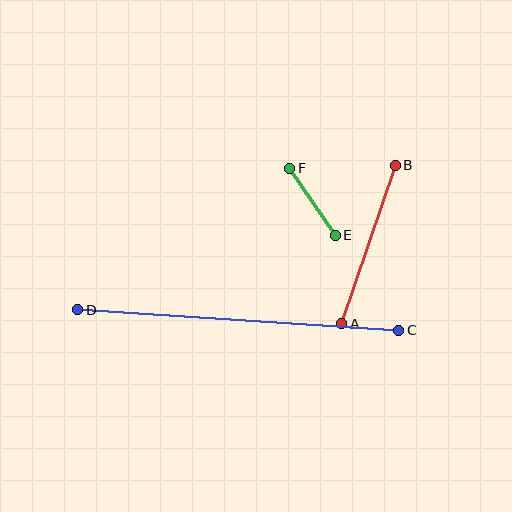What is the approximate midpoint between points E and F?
The midpoint is at approximately (312, 202) pixels.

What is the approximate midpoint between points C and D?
The midpoint is at approximately (238, 320) pixels.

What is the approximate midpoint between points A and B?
The midpoint is at approximately (369, 245) pixels.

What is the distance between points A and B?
The distance is approximately 168 pixels.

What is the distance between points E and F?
The distance is approximately 81 pixels.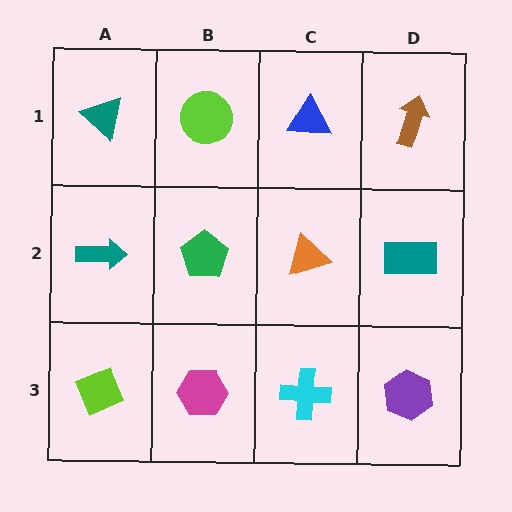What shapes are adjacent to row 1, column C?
An orange triangle (row 2, column C), a lime circle (row 1, column B), a brown arrow (row 1, column D).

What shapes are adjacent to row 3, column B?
A green pentagon (row 2, column B), a lime diamond (row 3, column A), a cyan cross (row 3, column C).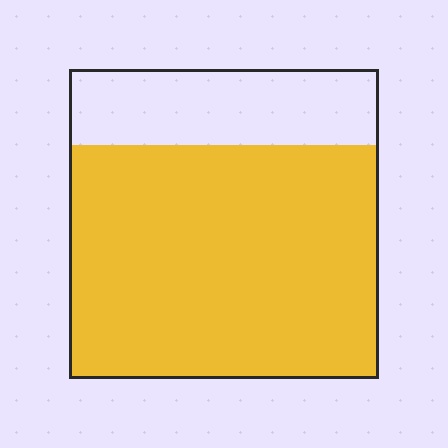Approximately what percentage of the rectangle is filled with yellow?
Approximately 75%.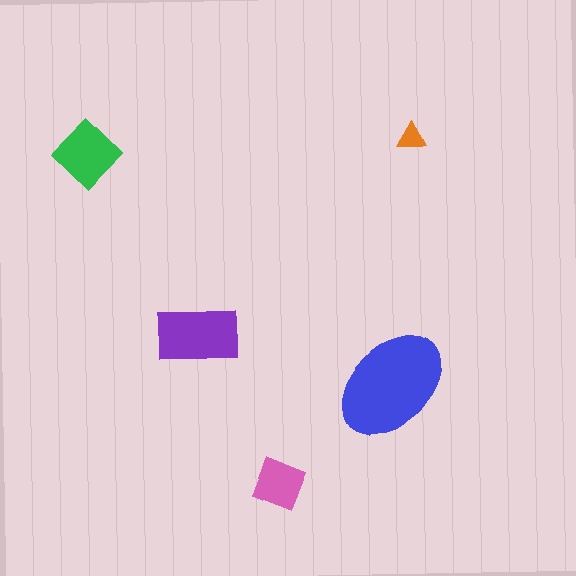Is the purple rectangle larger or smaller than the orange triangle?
Larger.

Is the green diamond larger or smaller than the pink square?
Larger.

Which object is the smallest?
The orange triangle.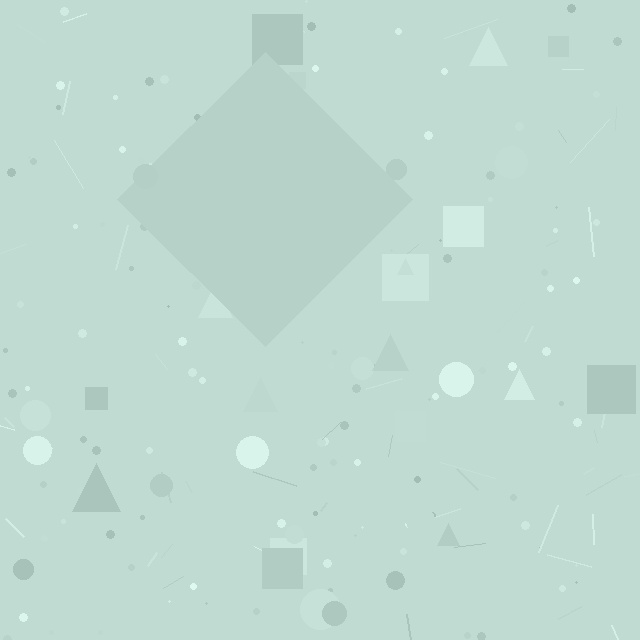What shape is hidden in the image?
A diamond is hidden in the image.